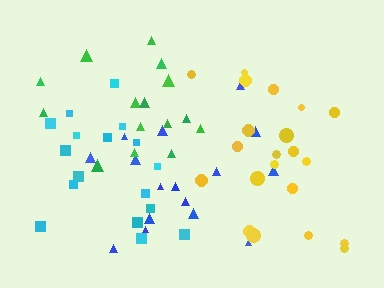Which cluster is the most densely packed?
Yellow.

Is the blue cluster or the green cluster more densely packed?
Green.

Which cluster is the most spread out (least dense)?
Blue.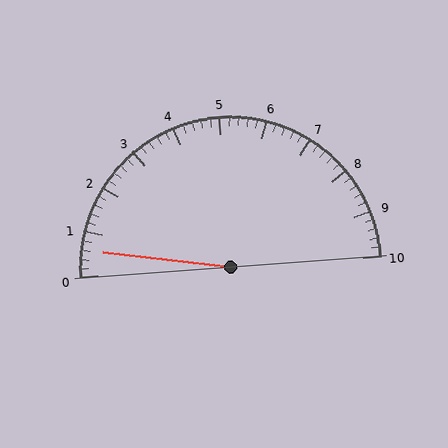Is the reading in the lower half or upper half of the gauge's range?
The reading is in the lower half of the range (0 to 10).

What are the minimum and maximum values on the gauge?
The gauge ranges from 0 to 10.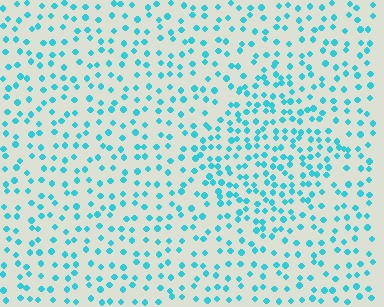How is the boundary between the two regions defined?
The boundary is defined by a change in element density (approximately 1.7x ratio). All elements are the same color, size, and shape.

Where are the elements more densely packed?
The elements are more densely packed inside the diamond boundary.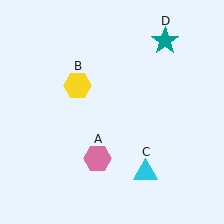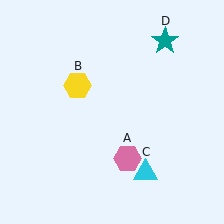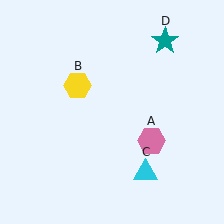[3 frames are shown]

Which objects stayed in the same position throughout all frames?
Yellow hexagon (object B) and cyan triangle (object C) and teal star (object D) remained stationary.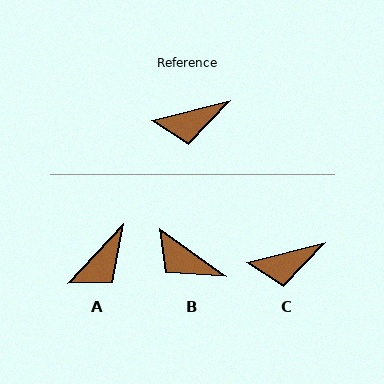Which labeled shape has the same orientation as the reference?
C.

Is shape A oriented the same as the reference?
No, it is off by about 33 degrees.